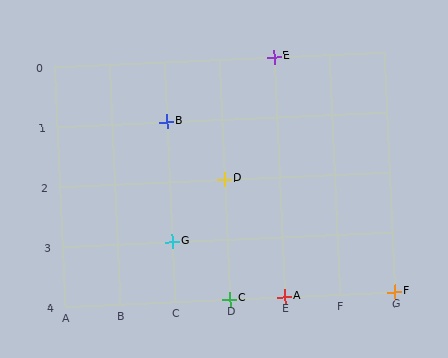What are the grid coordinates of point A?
Point A is at grid coordinates (E, 4).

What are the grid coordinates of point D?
Point D is at grid coordinates (D, 2).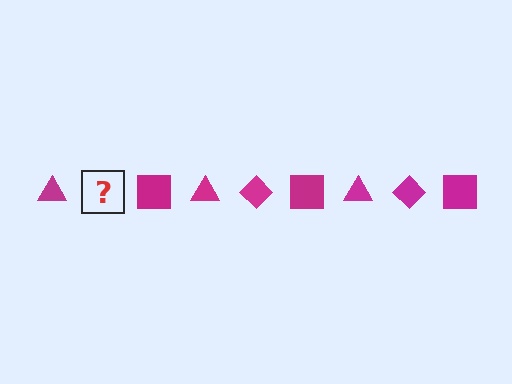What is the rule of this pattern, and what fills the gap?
The rule is that the pattern cycles through triangle, diamond, square shapes in magenta. The gap should be filled with a magenta diamond.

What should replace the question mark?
The question mark should be replaced with a magenta diamond.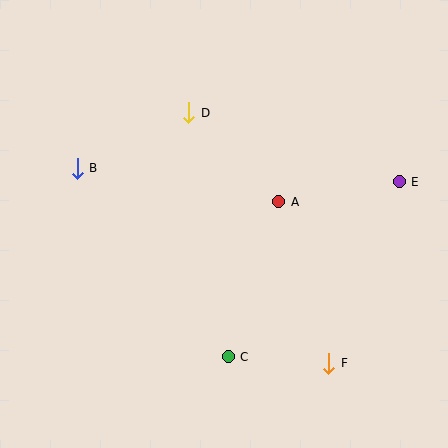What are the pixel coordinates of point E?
Point E is at (399, 182).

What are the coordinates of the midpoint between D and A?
The midpoint between D and A is at (234, 157).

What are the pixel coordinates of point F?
Point F is at (329, 364).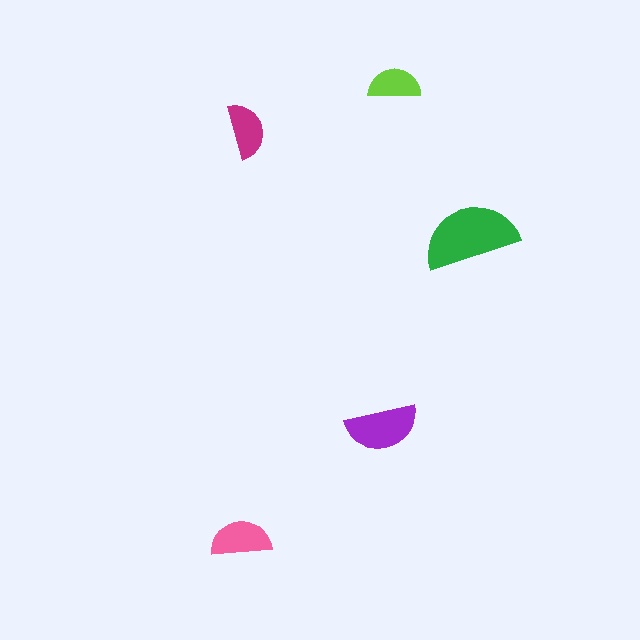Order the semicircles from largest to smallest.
the green one, the purple one, the pink one, the magenta one, the lime one.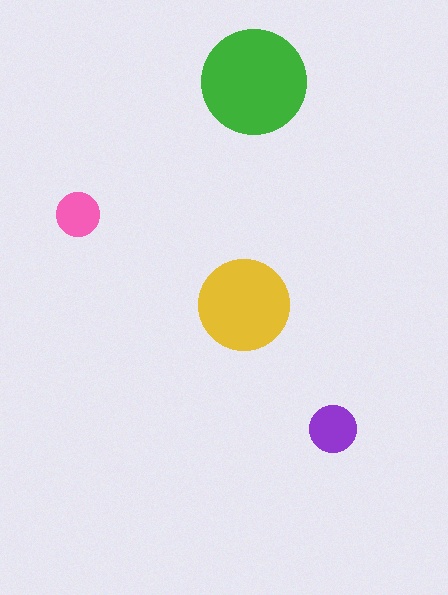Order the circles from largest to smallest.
the green one, the yellow one, the purple one, the pink one.